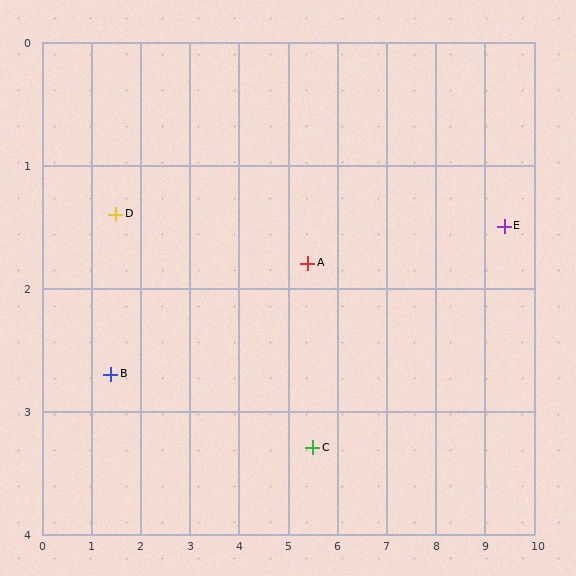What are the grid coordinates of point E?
Point E is at approximately (9.4, 1.5).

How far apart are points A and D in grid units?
Points A and D are about 3.9 grid units apart.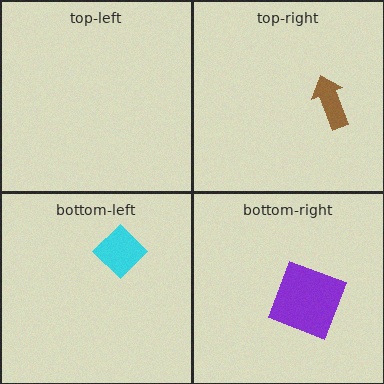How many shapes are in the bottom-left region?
1.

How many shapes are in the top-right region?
1.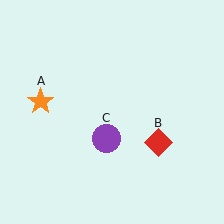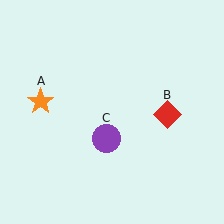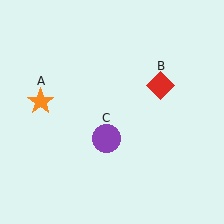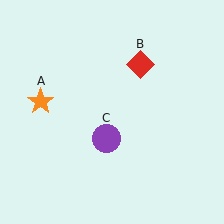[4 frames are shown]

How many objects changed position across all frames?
1 object changed position: red diamond (object B).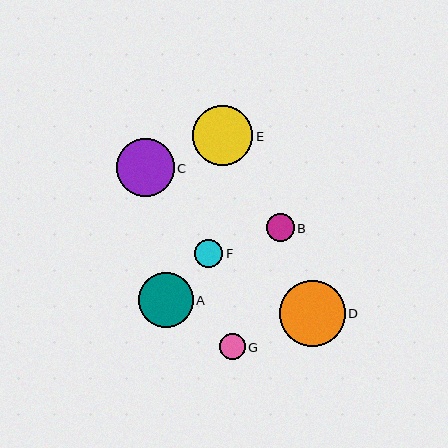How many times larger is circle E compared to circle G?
Circle E is approximately 2.3 times the size of circle G.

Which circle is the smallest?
Circle G is the smallest with a size of approximately 26 pixels.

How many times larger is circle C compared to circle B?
Circle C is approximately 2.0 times the size of circle B.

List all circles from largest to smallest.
From largest to smallest: D, E, C, A, B, F, G.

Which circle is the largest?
Circle D is the largest with a size of approximately 66 pixels.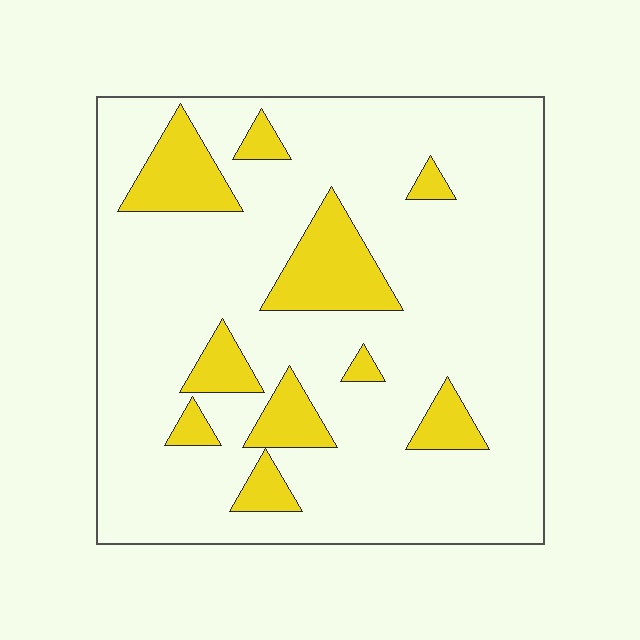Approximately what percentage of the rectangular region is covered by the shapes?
Approximately 15%.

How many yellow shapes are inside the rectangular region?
10.